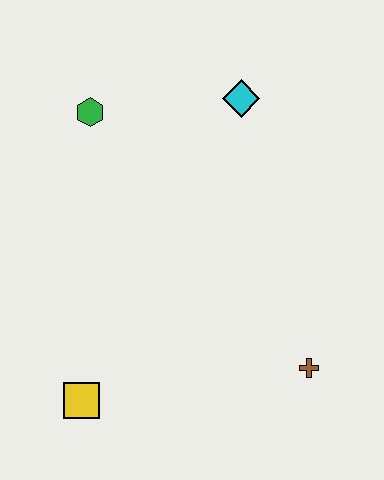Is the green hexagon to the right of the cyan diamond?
No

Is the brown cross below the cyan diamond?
Yes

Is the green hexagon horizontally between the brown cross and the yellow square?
Yes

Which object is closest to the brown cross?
The yellow square is closest to the brown cross.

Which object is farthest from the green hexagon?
The brown cross is farthest from the green hexagon.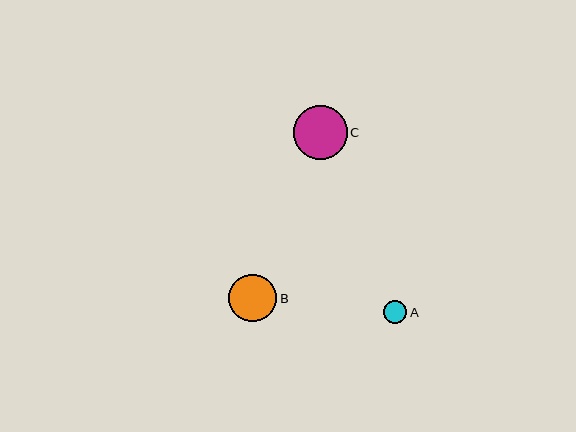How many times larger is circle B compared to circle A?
Circle B is approximately 2.1 times the size of circle A.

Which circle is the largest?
Circle C is the largest with a size of approximately 53 pixels.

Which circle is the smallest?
Circle A is the smallest with a size of approximately 23 pixels.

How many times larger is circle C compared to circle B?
Circle C is approximately 1.1 times the size of circle B.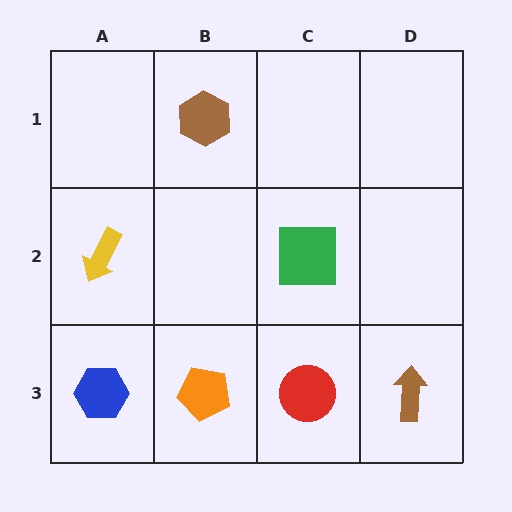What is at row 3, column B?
An orange pentagon.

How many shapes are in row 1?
1 shape.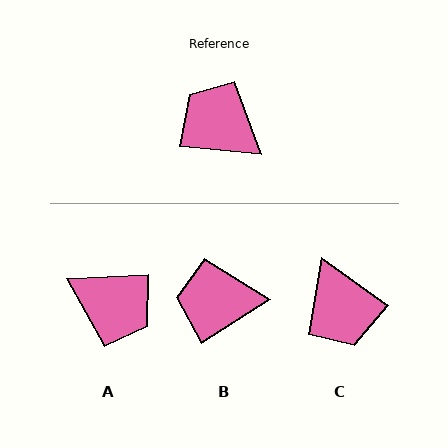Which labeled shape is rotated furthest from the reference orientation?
A, about 171 degrees away.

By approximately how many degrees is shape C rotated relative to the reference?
Approximately 150 degrees counter-clockwise.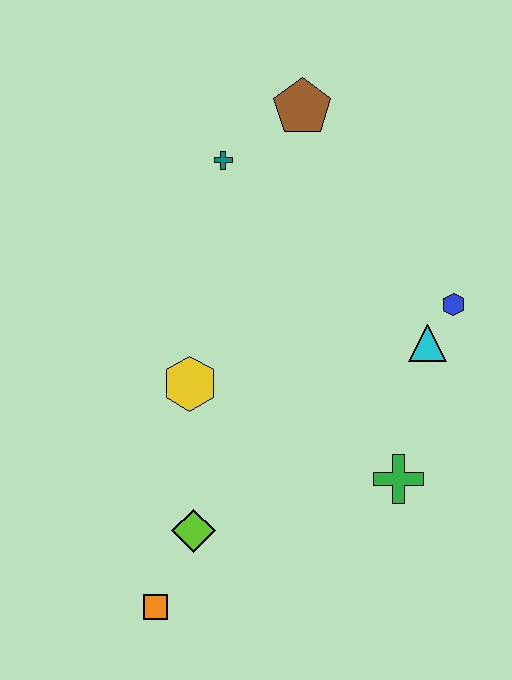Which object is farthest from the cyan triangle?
The orange square is farthest from the cyan triangle.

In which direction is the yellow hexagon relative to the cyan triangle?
The yellow hexagon is to the left of the cyan triangle.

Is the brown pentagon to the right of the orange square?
Yes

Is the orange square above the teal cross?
No